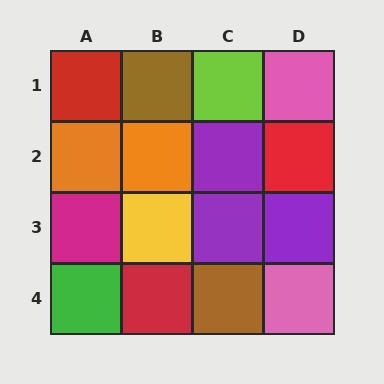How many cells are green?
1 cell is green.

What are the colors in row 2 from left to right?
Orange, orange, purple, red.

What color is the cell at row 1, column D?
Pink.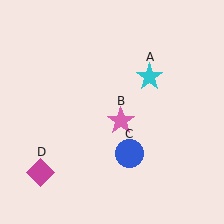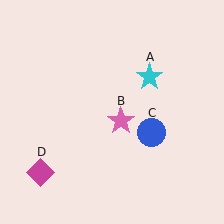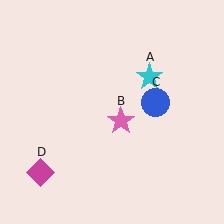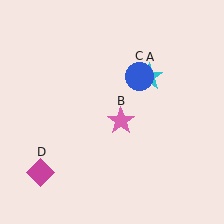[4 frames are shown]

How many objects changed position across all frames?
1 object changed position: blue circle (object C).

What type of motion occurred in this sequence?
The blue circle (object C) rotated counterclockwise around the center of the scene.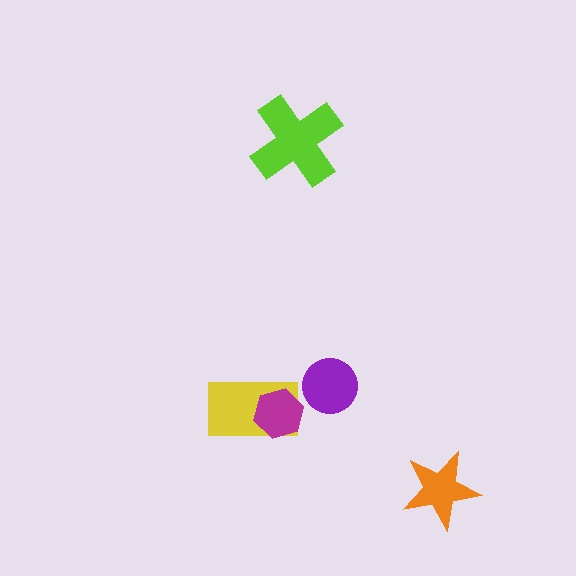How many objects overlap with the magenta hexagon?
1 object overlaps with the magenta hexagon.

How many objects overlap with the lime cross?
0 objects overlap with the lime cross.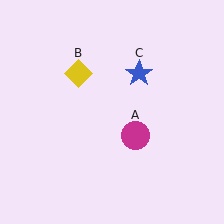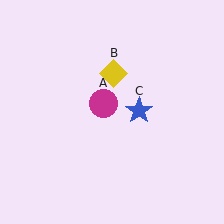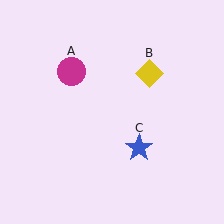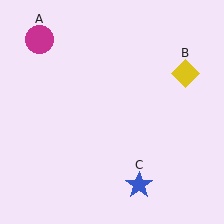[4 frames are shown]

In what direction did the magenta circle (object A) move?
The magenta circle (object A) moved up and to the left.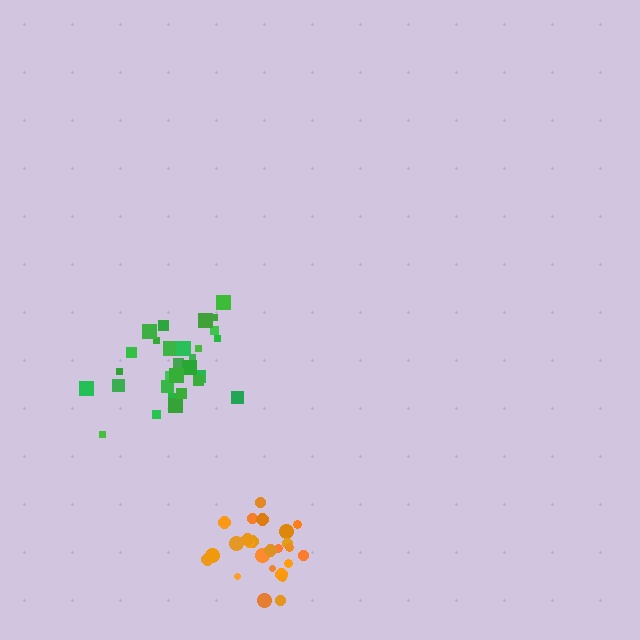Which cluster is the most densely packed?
Orange.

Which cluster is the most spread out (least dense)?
Green.